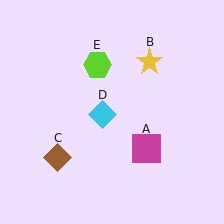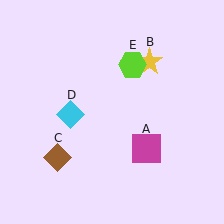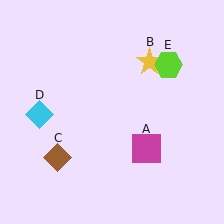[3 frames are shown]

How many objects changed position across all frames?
2 objects changed position: cyan diamond (object D), lime hexagon (object E).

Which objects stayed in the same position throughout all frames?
Magenta square (object A) and yellow star (object B) and brown diamond (object C) remained stationary.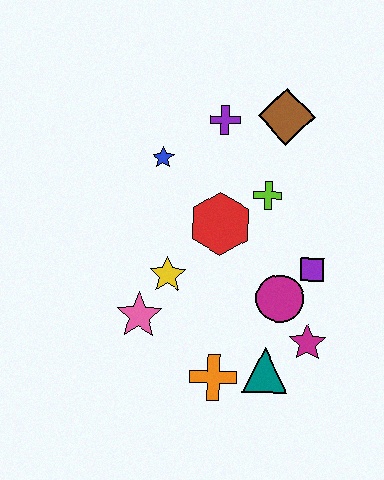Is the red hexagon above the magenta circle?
Yes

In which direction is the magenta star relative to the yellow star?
The magenta star is to the right of the yellow star.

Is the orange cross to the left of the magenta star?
Yes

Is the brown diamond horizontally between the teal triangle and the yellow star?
No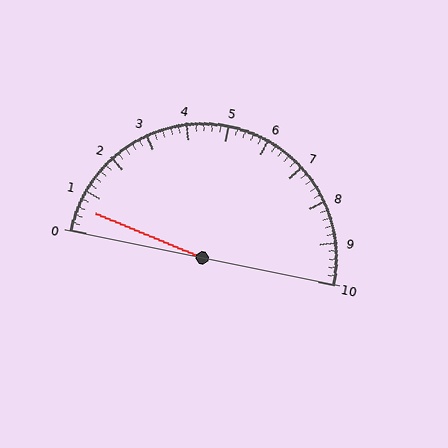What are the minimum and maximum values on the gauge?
The gauge ranges from 0 to 10.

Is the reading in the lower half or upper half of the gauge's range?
The reading is in the lower half of the range (0 to 10).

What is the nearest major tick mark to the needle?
The nearest major tick mark is 1.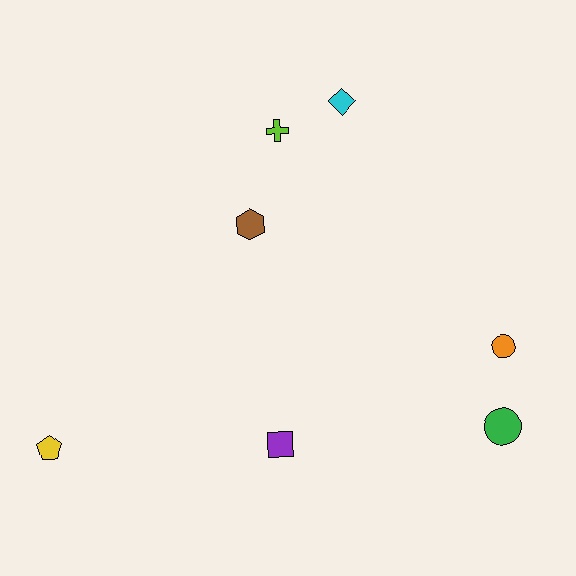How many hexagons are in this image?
There is 1 hexagon.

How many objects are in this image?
There are 7 objects.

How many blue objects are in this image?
There are no blue objects.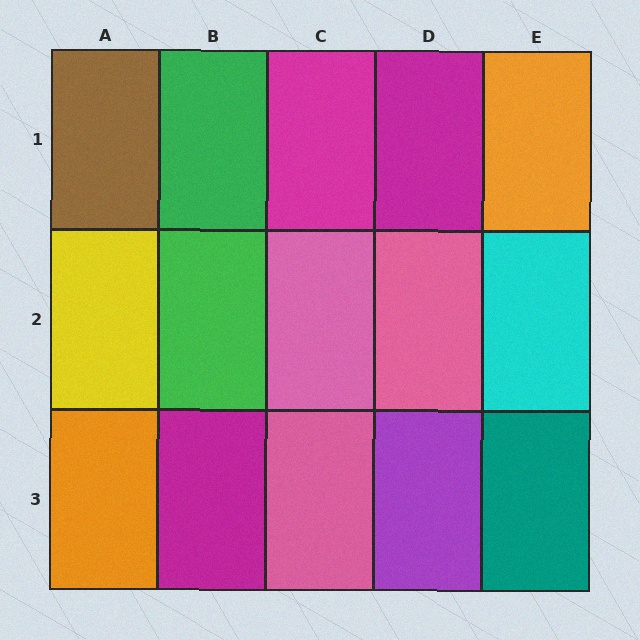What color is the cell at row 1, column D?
Magenta.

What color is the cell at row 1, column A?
Brown.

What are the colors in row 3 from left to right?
Orange, magenta, pink, purple, teal.